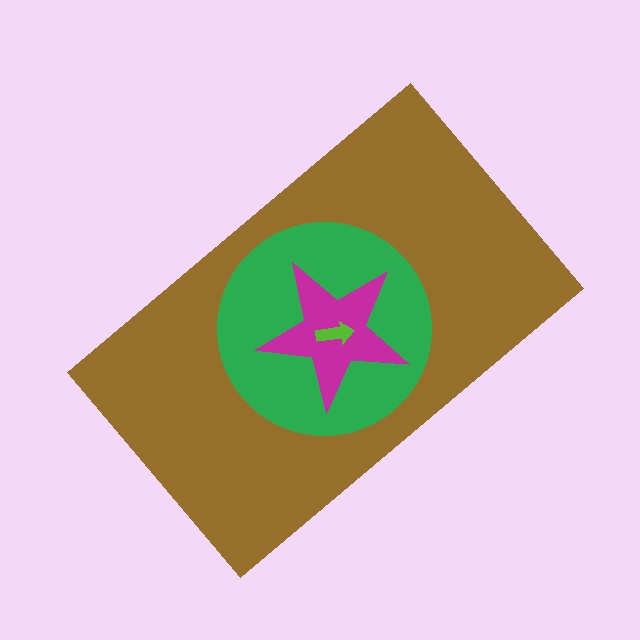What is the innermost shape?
The lime arrow.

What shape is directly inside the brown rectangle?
The green circle.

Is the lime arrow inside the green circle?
Yes.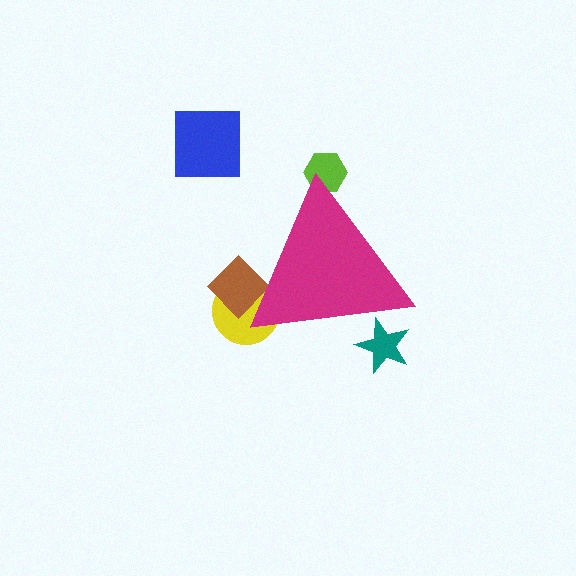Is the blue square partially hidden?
No, the blue square is fully visible.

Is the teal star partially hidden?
Yes, the teal star is partially hidden behind the magenta triangle.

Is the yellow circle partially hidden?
Yes, the yellow circle is partially hidden behind the magenta triangle.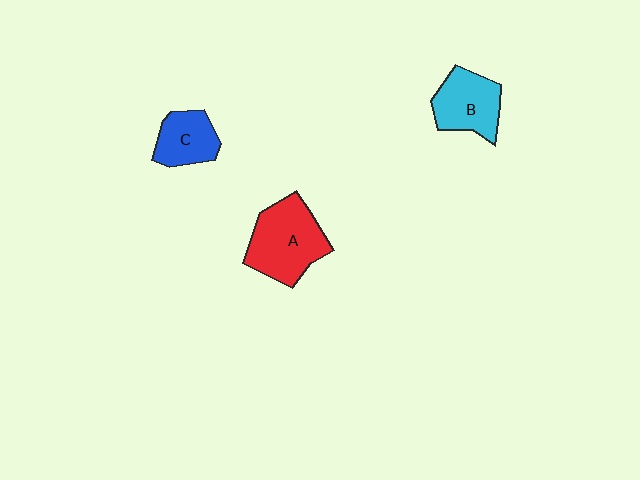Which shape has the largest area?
Shape A (red).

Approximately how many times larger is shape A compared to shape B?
Approximately 1.4 times.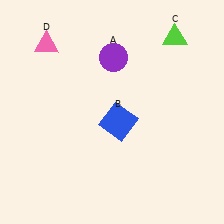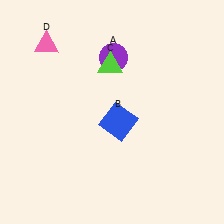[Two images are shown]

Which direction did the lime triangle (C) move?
The lime triangle (C) moved left.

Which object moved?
The lime triangle (C) moved left.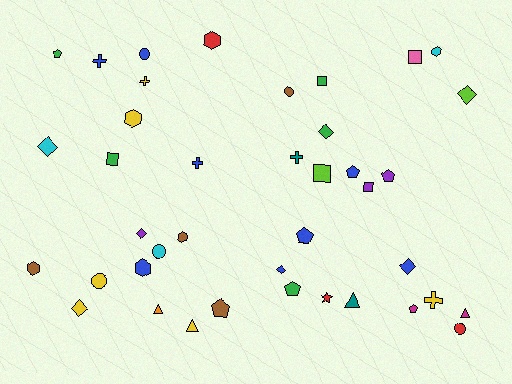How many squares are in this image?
There are 5 squares.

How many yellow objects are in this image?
There are 6 yellow objects.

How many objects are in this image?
There are 40 objects.